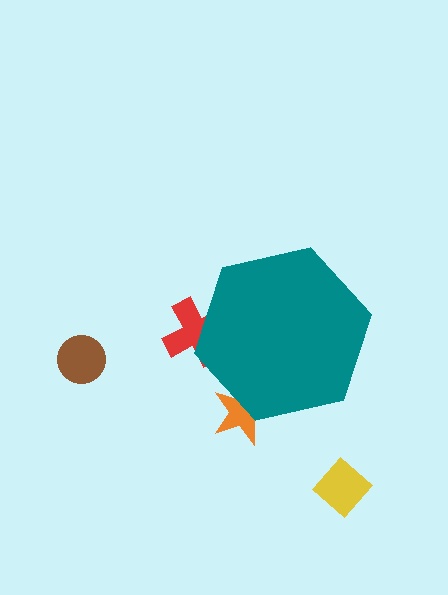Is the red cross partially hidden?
Yes, the red cross is partially hidden behind the teal hexagon.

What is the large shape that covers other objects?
A teal hexagon.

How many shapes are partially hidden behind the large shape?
2 shapes are partially hidden.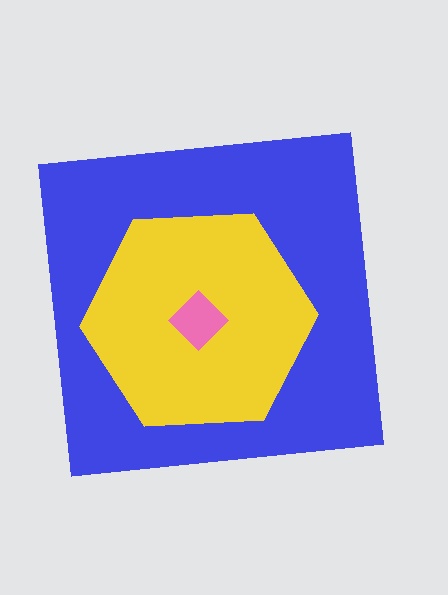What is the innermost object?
The pink diamond.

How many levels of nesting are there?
3.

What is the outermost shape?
The blue square.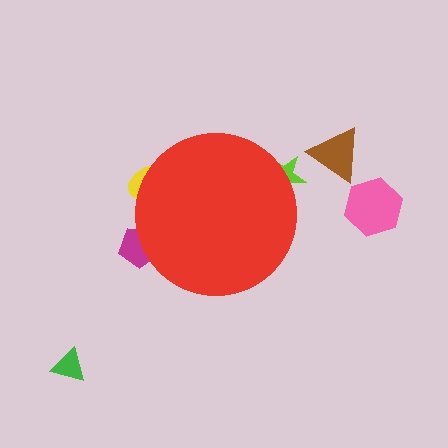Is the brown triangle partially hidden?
No, the brown triangle is fully visible.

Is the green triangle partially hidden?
No, the green triangle is fully visible.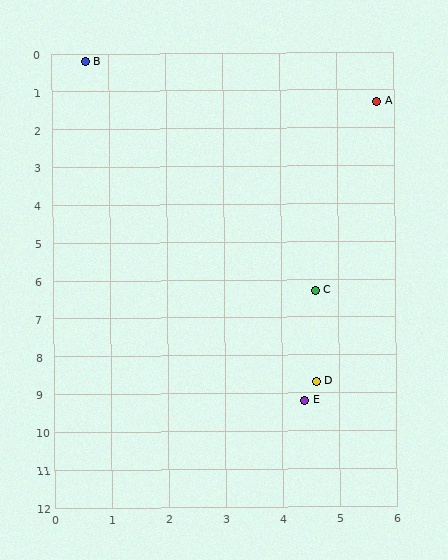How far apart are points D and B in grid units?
Points D and B are about 9.4 grid units apart.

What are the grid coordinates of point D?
Point D is at approximately (4.6, 8.7).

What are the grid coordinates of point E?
Point E is at approximately (4.4, 9.2).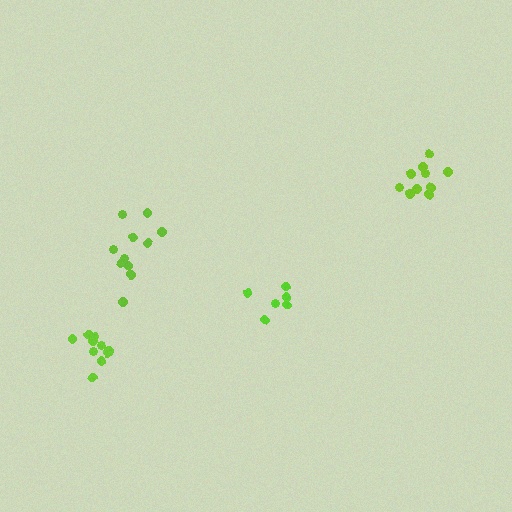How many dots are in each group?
Group 1: 10 dots, Group 2: 6 dots, Group 3: 10 dots, Group 4: 11 dots (37 total).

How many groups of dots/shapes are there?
There are 4 groups.